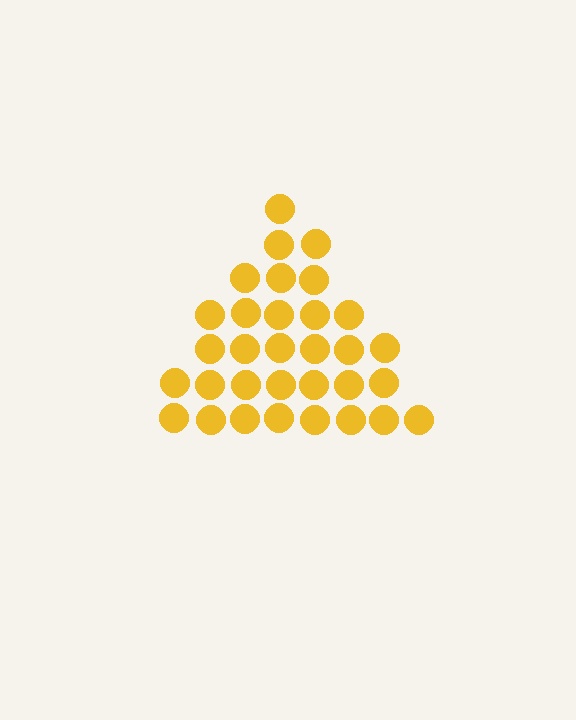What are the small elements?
The small elements are circles.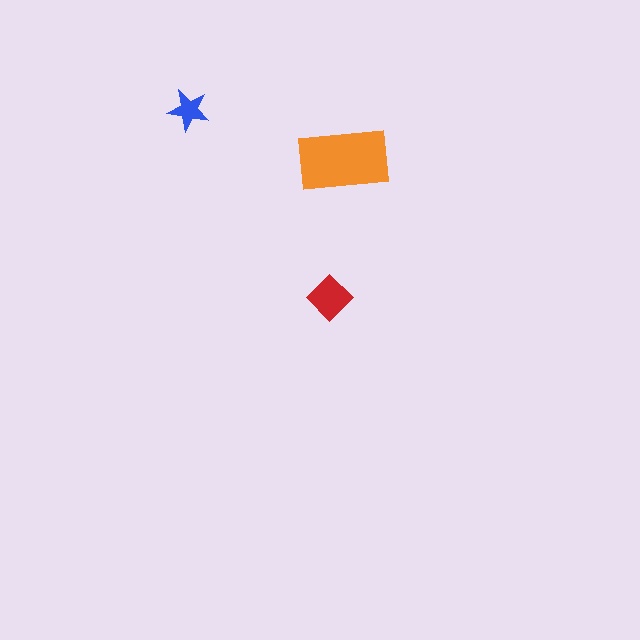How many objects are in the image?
There are 3 objects in the image.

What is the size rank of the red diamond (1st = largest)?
2nd.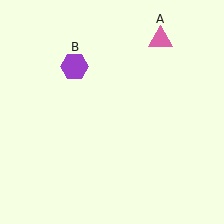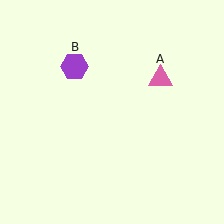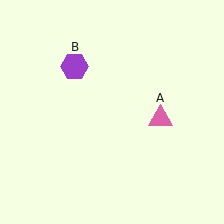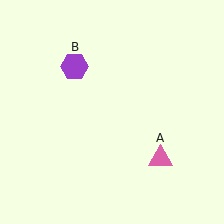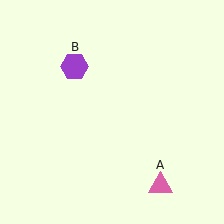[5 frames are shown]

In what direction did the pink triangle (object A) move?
The pink triangle (object A) moved down.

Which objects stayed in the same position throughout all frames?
Purple hexagon (object B) remained stationary.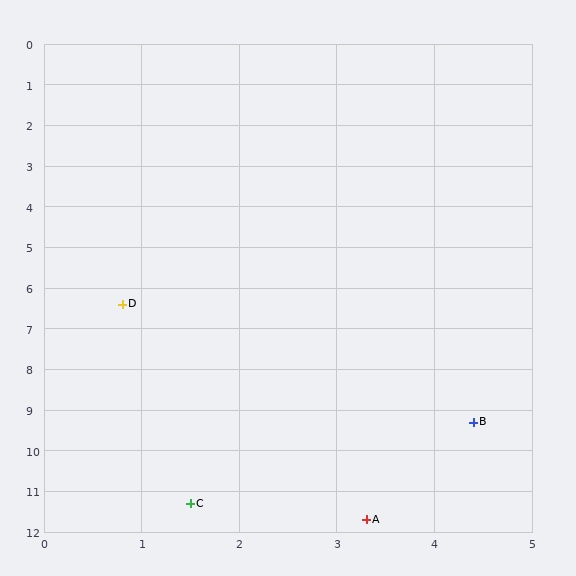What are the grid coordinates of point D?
Point D is at approximately (0.8, 6.4).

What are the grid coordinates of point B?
Point B is at approximately (4.4, 9.3).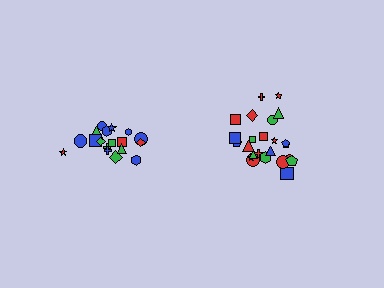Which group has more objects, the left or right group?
The right group.